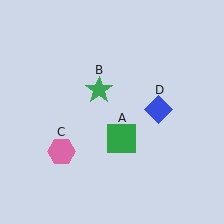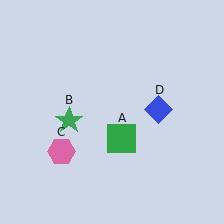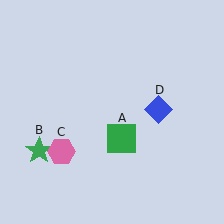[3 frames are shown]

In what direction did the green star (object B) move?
The green star (object B) moved down and to the left.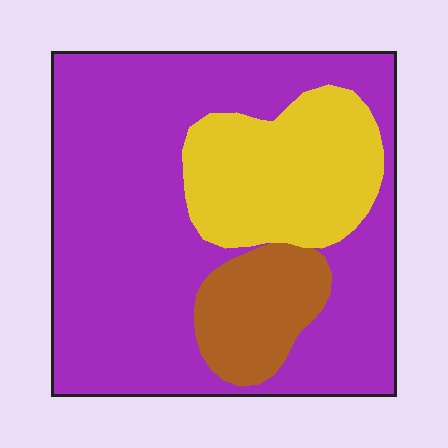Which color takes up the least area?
Brown, at roughly 10%.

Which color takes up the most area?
Purple, at roughly 65%.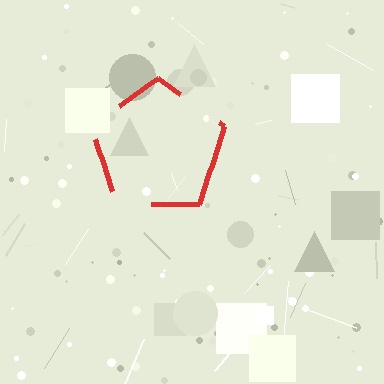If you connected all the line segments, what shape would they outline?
They would outline a pentagon.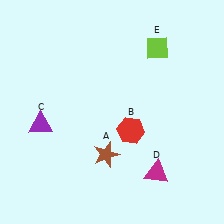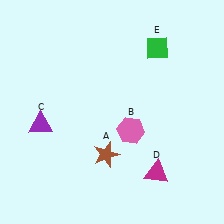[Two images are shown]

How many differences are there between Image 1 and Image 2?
There are 2 differences between the two images.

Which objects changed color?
B changed from red to pink. E changed from lime to green.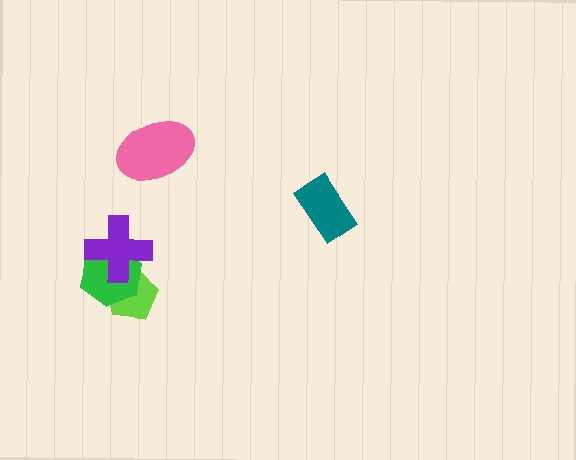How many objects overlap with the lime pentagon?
2 objects overlap with the lime pentagon.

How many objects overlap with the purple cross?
2 objects overlap with the purple cross.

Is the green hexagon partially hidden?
Yes, it is partially covered by another shape.